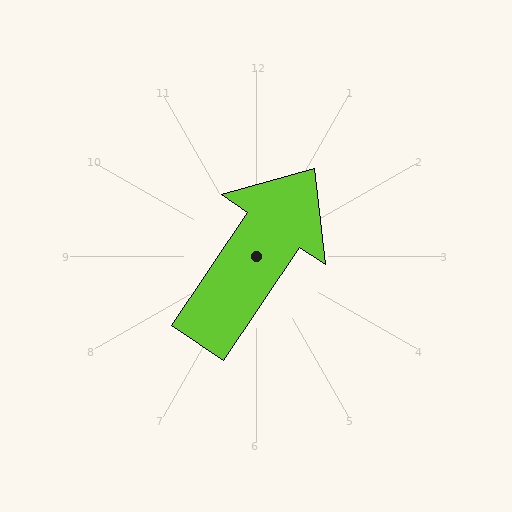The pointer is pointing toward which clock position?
Roughly 1 o'clock.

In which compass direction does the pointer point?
Northeast.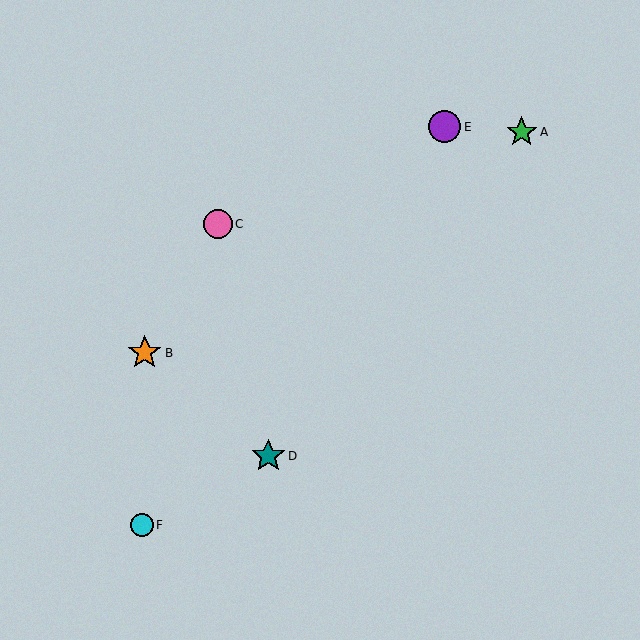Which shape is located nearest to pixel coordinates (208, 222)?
The pink circle (labeled C) at (218, 224) is nearest to that location.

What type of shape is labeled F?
Shape F is a cyan circle.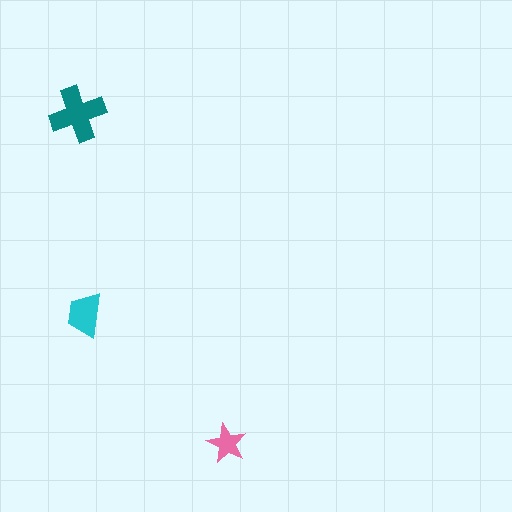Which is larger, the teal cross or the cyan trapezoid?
The teal cross.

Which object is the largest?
The teal cross.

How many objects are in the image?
There are 3 objects in the image.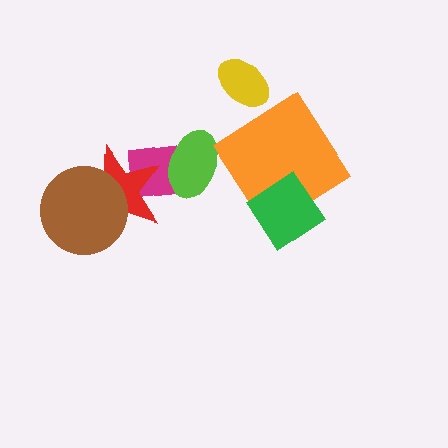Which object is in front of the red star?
The brown circle is in front of the red star.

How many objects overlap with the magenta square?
2 objects overlap with the magenta square.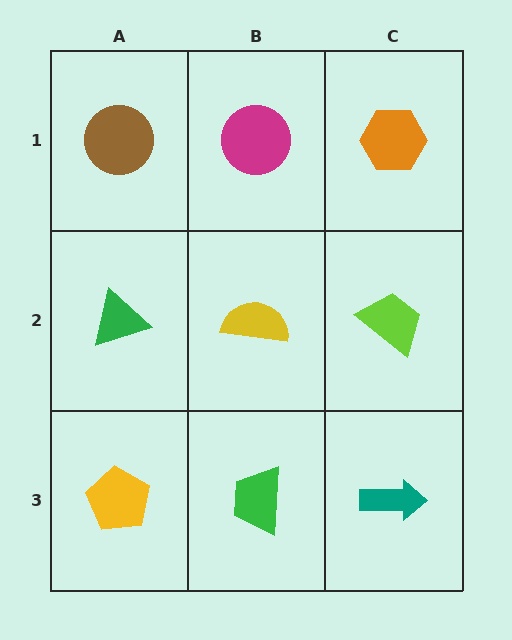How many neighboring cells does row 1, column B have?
3.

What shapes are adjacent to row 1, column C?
A lime trapezoid (row 2, column C), a magenta circle (row 1, column B).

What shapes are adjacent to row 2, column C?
An orange hexagon (row 1, column C), a teal arrow (row 3, column C), a yellow semicircle (row 2, column B).